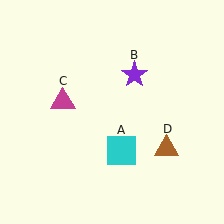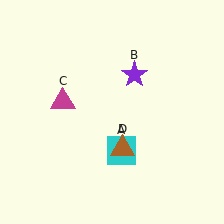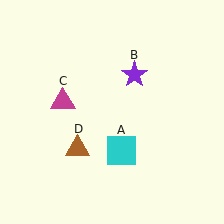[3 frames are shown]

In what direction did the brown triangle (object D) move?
The brown triangle (object D) moved left.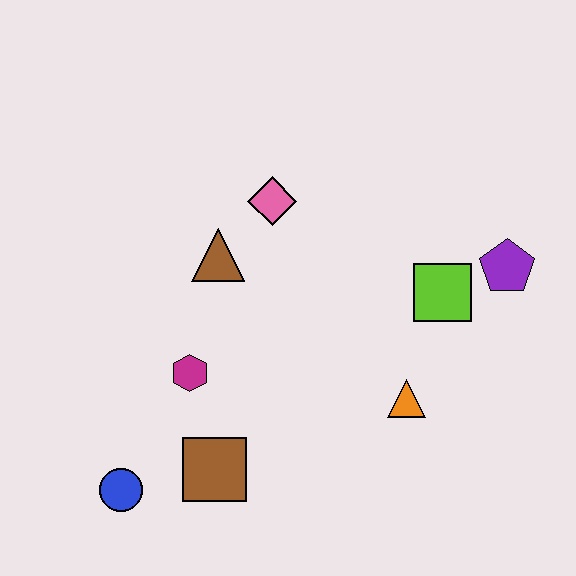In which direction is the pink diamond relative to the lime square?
The pink diamond is to the left of the lime square.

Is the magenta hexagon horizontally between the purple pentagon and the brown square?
No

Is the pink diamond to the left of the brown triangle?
No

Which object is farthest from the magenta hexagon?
The purple pentagon is farthest from the magenta hexagon.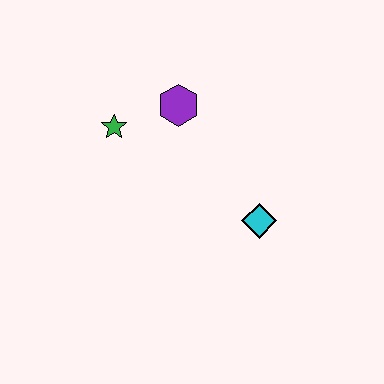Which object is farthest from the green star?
The cyan diamond is farthest from the green star.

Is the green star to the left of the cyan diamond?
Yes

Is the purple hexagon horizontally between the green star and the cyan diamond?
Yes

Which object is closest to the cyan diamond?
The purple hexagon is closest to the cyan diamond.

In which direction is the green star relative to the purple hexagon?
The green star is to the left of the purple hexagon.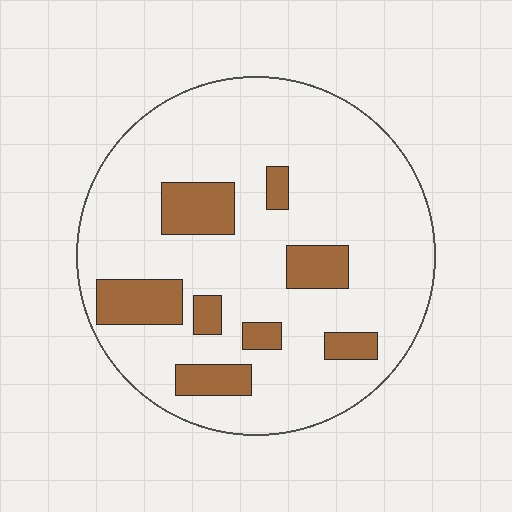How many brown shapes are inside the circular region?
8.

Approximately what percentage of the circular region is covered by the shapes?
Approximately 20%.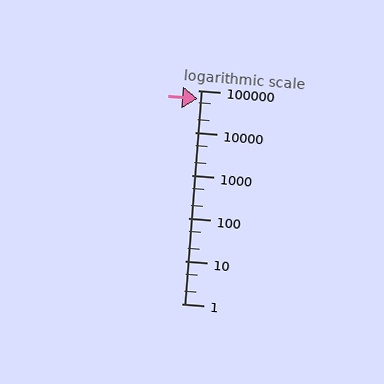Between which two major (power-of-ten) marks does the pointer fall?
The pointer is between 10000 and 100000.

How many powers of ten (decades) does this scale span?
The scale spans 5 decades, from 1 to 100000.